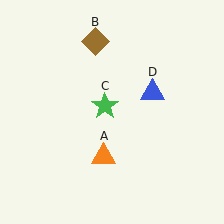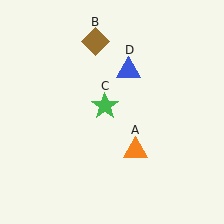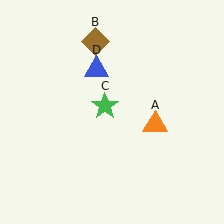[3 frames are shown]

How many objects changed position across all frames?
2 objects changed position: orange triangle (object A), blue triangle (object D).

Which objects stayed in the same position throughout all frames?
Brown diamond (object B) and green star (object C) remained stationary.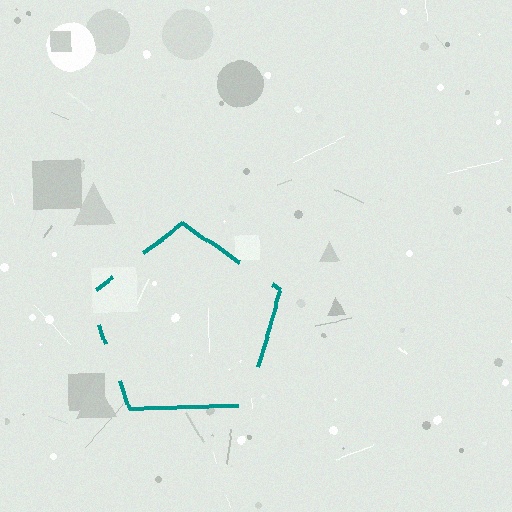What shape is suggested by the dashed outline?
The dashed outline suggests a pentagon.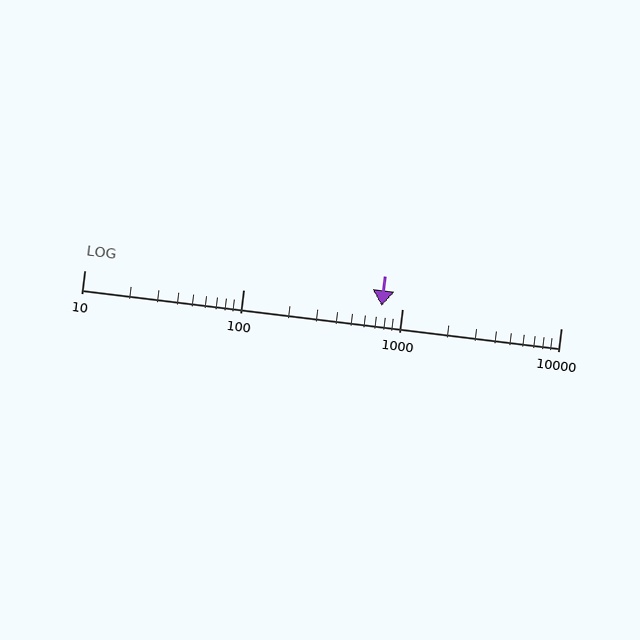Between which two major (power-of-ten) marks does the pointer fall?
The pointer is between 100 and 1000.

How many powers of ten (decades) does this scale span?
The scale spans 3 decades, from 10 to 10000.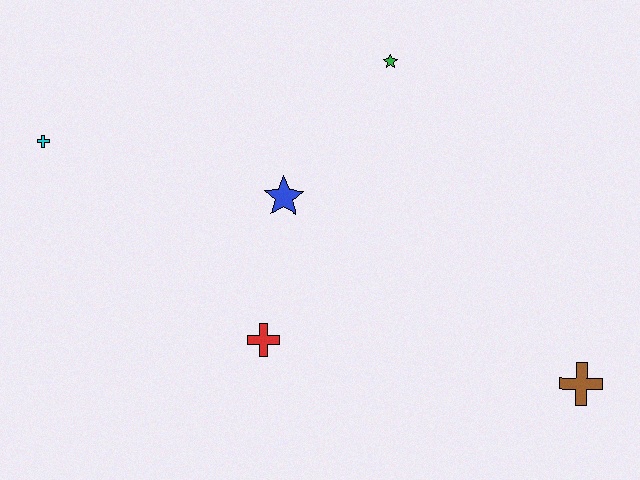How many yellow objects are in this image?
There are no yellow objects.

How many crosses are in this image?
There are 3 crosses.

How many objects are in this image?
There are 5 objects.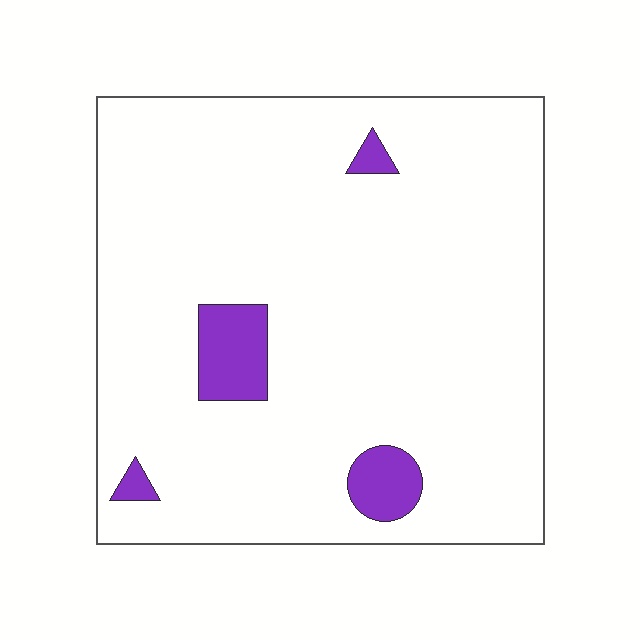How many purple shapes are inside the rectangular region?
4.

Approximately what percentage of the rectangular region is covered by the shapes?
Approximately 5%.